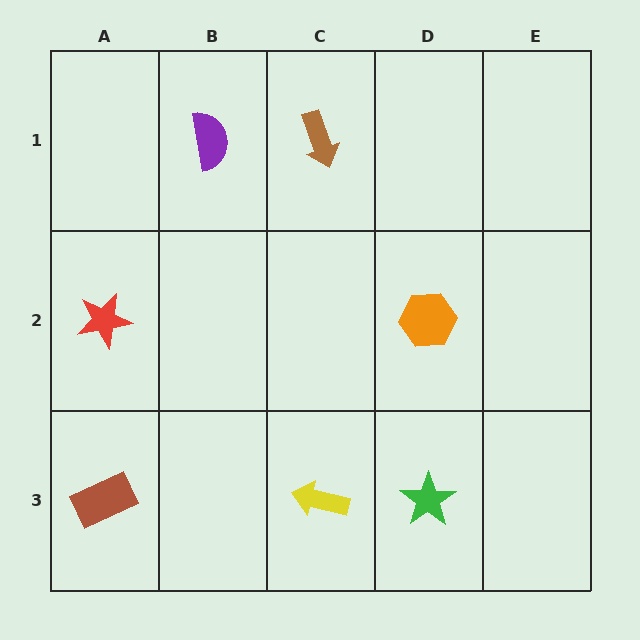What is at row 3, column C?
A yellow arrow.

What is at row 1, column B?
A purple semicircle.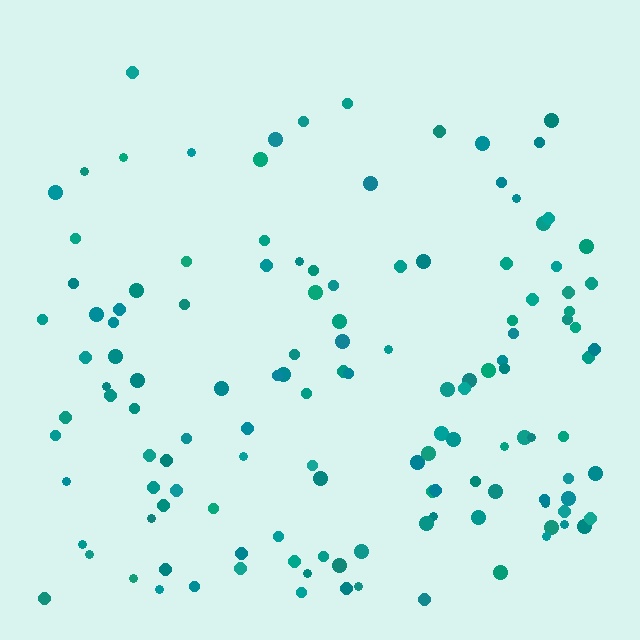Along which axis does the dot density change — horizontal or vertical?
Vertical.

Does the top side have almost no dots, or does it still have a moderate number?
Still a moderate number, just noticeably fewer than the bottom.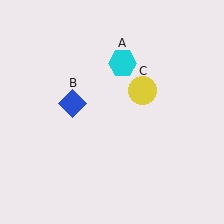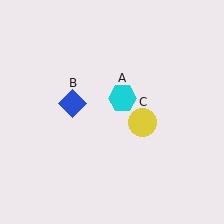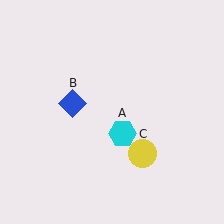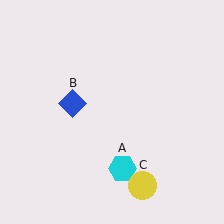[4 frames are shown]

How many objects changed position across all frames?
2 objects changed position: cyan hexagon (object A), yellow circle (object C).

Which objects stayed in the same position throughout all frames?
Blue diamond (object B) remained stationary.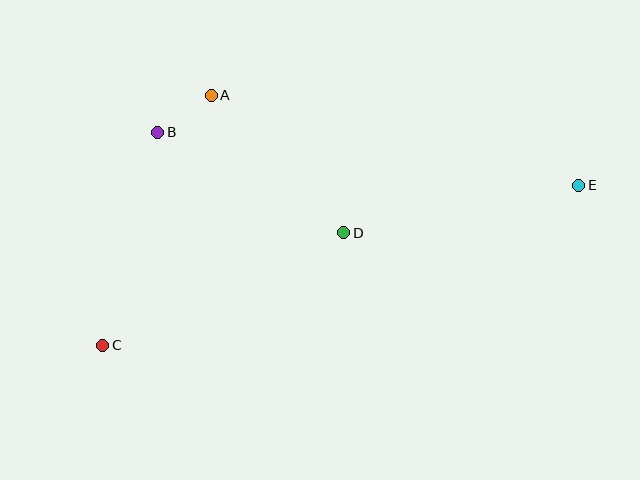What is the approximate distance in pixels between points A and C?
The distance between A and C is approximately 272 pixels.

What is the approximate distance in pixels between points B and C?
The distance between B and C is approximately 220 pixels.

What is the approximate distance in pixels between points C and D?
The distance between C and D is approximately 266 pixels.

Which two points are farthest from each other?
Points C and E are farthest from each other.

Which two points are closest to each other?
Points A and B are closest to each other.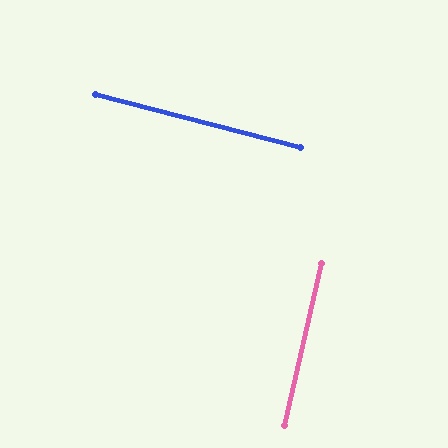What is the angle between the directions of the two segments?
Approximately 88 degrees.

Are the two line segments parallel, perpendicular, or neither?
Perpendicular — they meet at approximately 88°.